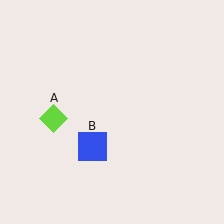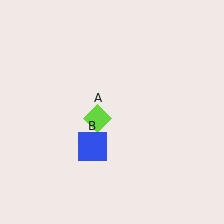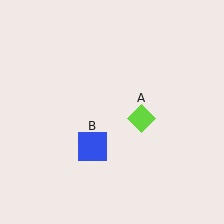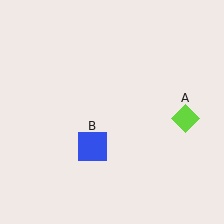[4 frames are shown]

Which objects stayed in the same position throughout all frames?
Blue square (object B) remained stationary.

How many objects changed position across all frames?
1 object changed position: lime diamond (object A).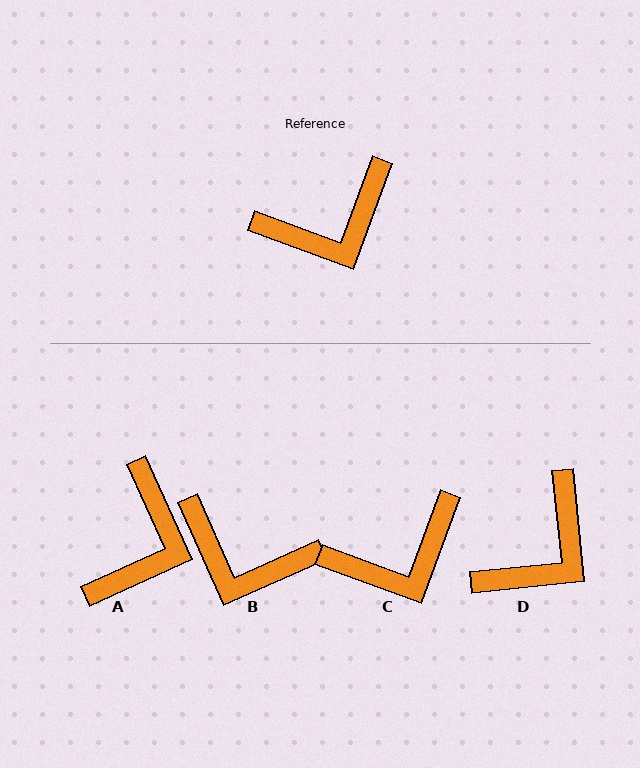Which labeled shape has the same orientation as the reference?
C.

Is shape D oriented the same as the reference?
No, it is off by about 26 degrees.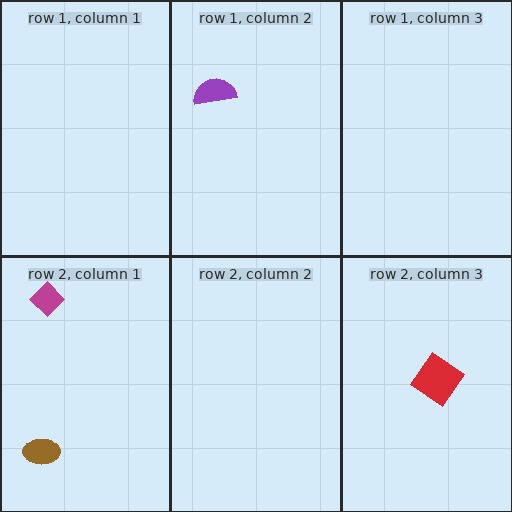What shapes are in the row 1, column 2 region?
The purple semicircle.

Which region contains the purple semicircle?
The row 1, column 2 region.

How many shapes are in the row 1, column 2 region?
1.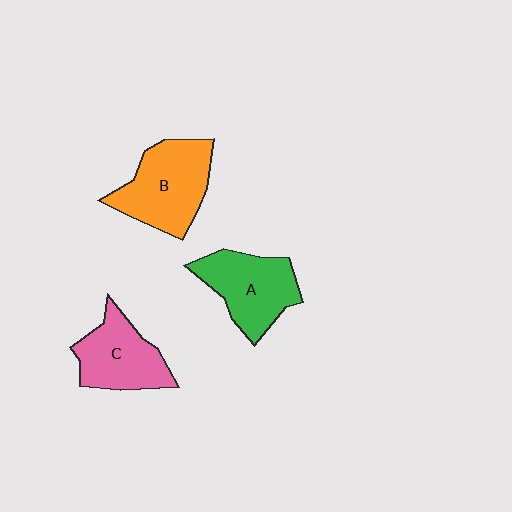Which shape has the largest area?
Shape B (orange).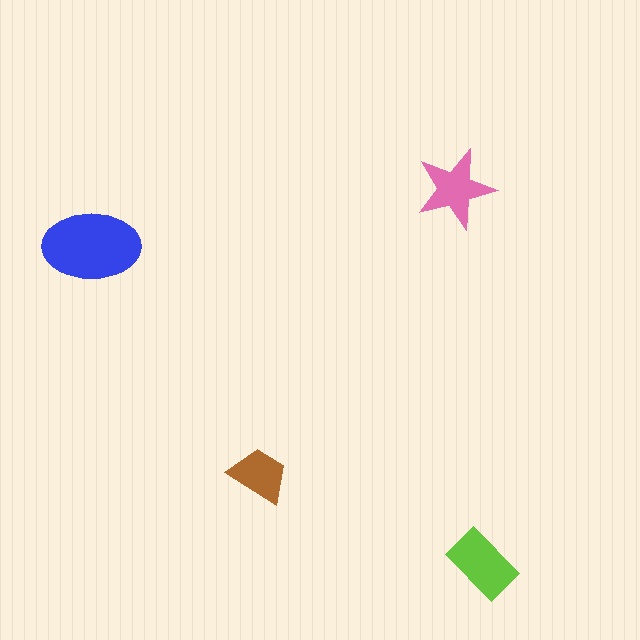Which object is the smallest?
The brown trapezoid.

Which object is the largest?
The blue ellipse.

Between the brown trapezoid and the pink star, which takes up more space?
The pink star.